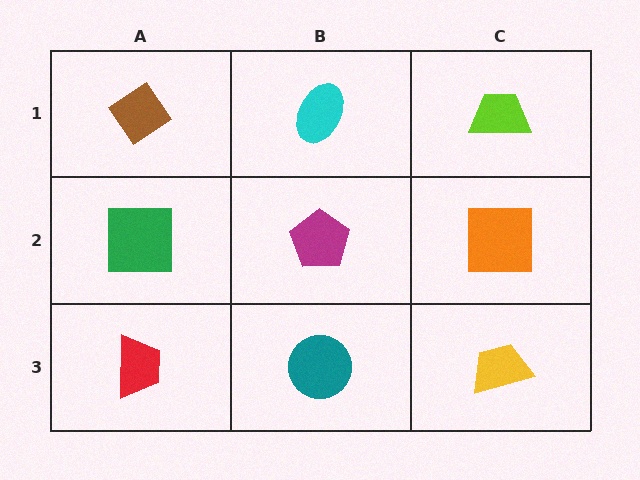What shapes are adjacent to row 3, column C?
An orange square (row 2, column C), a teal circle (row 3, column B).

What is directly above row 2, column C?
A lime trapezoid.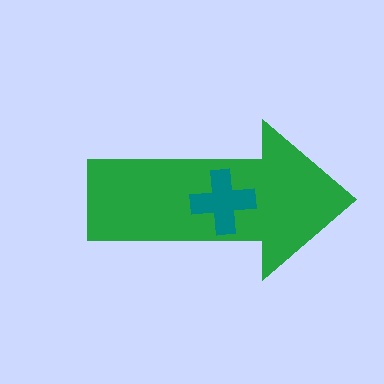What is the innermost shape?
The teal cross.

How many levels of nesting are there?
2.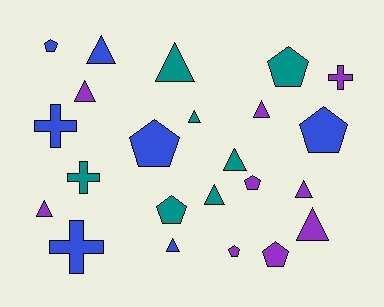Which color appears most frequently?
Purple, with 9 objects.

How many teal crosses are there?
There is 1 teal cross.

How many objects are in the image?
There are 23 objects.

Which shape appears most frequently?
Triangle, with 11 objects.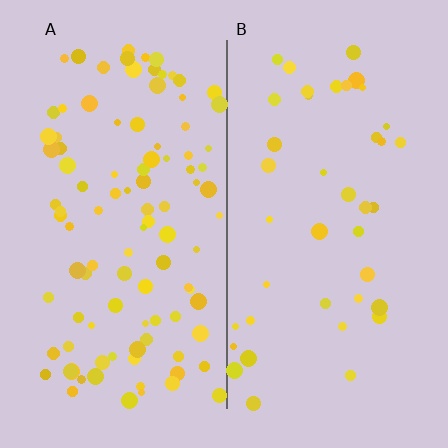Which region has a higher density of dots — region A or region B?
A (the left).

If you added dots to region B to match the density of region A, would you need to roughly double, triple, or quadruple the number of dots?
Approximately double.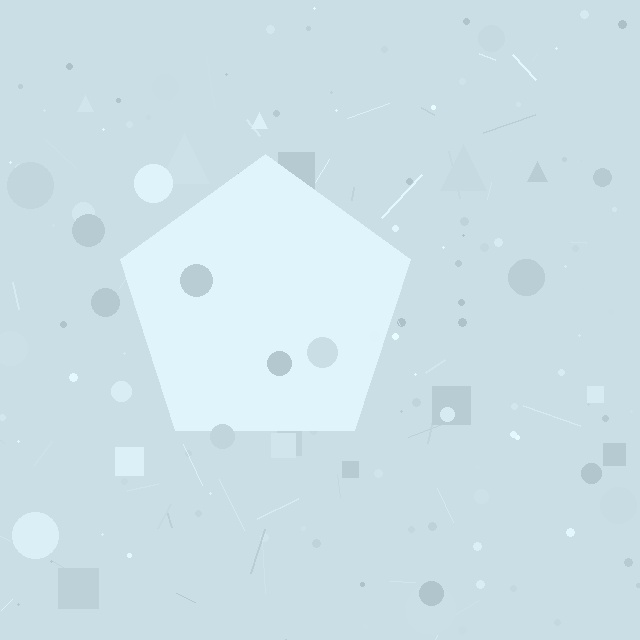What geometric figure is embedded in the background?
A pentagon is embedded in the background.